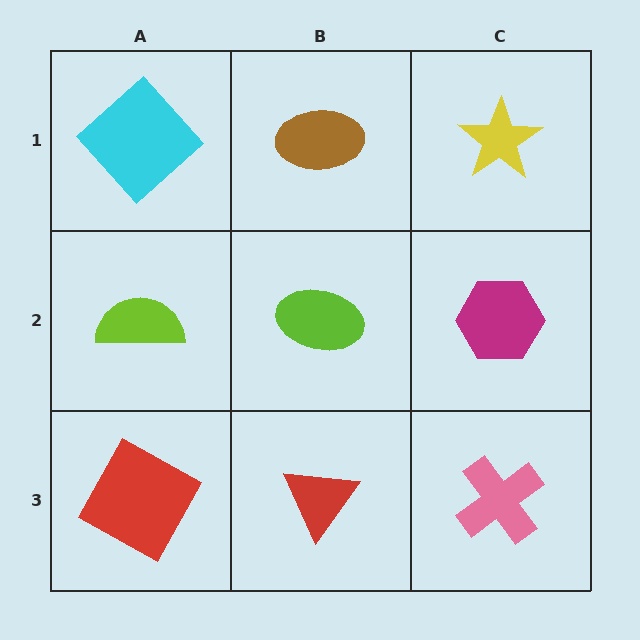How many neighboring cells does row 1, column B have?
3.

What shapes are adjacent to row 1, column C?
A magenta hexagon (row 2, column C), a brown ellipse (row 1, column B).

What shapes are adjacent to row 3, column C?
A magenta hexagon (row 2, column C), a red triangle (row 3, column B).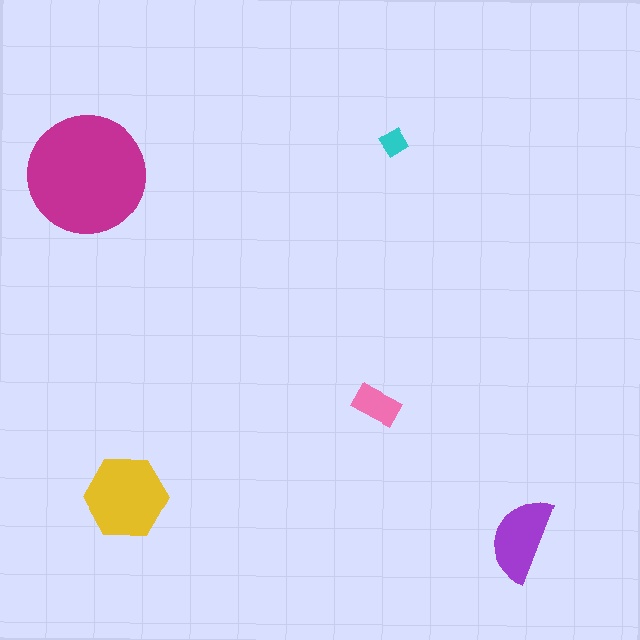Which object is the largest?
The magenta circle.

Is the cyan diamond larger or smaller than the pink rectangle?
Smaller.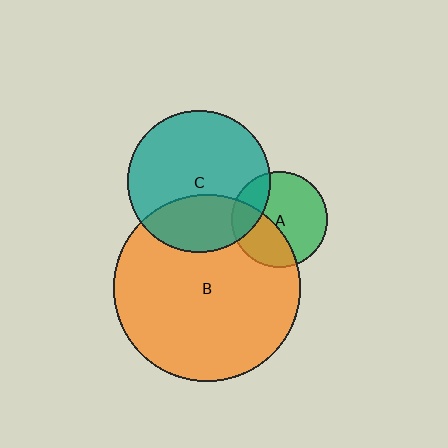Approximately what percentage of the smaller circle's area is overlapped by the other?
Approximately 30%.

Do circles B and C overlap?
Yes.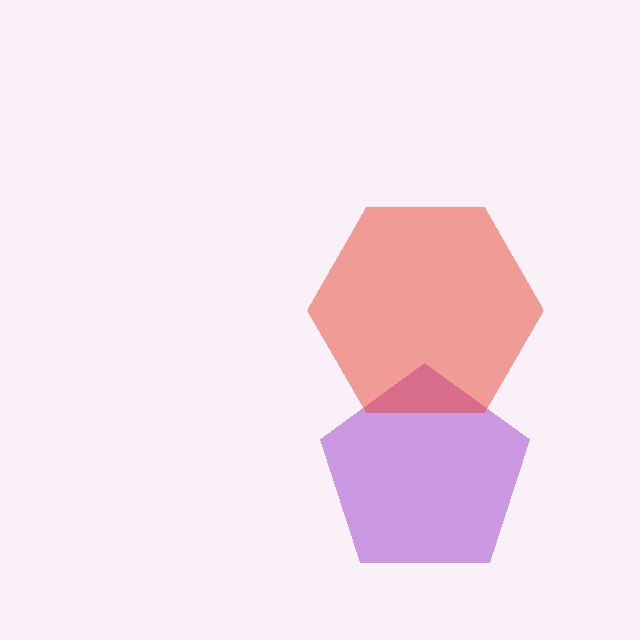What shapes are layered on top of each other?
The layered shapes are: a purple pentagon, a red hexagon.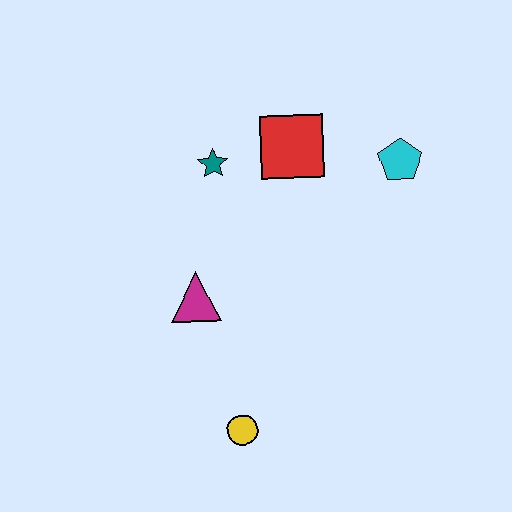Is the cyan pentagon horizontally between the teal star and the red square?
No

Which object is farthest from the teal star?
The yellow circle is farthest from the teal star.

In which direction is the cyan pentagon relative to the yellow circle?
The cyan pentagon is above the yellow circle.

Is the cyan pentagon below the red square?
Yes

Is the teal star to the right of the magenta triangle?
Yes